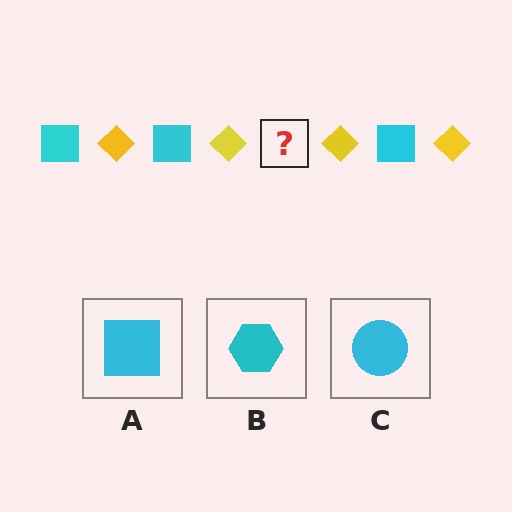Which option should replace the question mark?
Option A.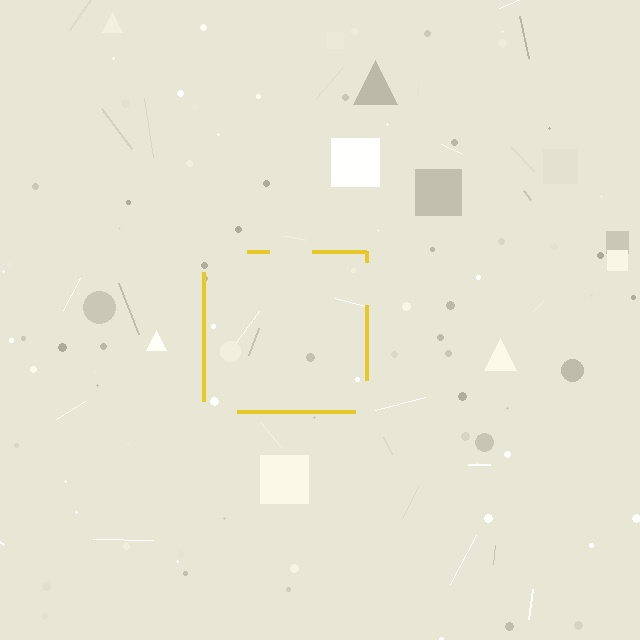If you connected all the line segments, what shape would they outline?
They would outline a square.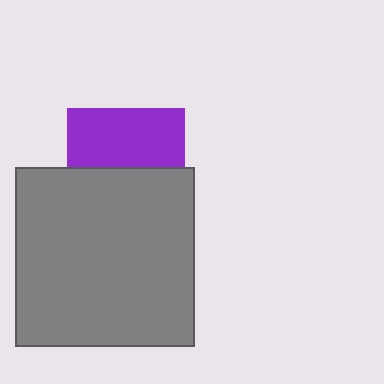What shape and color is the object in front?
The object in front is a gray square.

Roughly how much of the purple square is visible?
About half of it is visible (roughly 51%).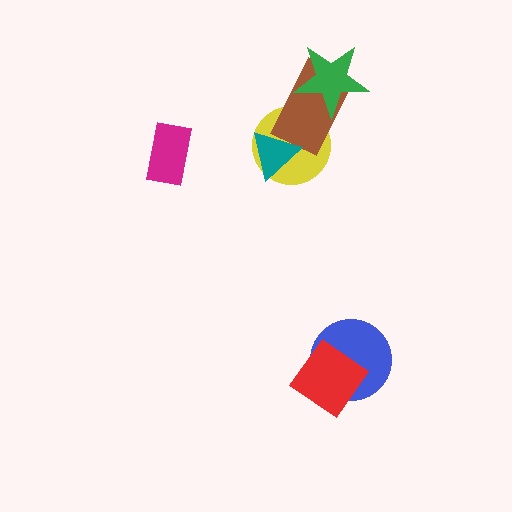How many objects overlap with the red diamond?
1 object overlaps with the red diamond.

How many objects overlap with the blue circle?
1 object overlaps with the blue circle.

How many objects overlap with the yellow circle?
2 objects overlap with the yellow circle.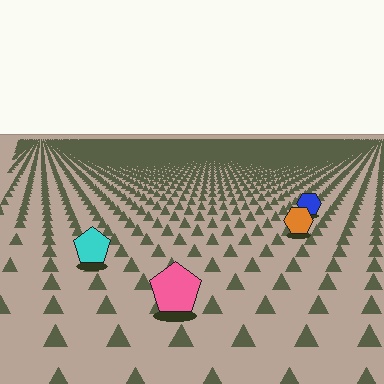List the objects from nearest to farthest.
From nearest to farthest: the pink pentagon, the cyan pentagon, the orange hexagon, the blue hexagon.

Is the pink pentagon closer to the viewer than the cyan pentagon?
Yes. The pink pentagon is closer — you can tell from the texture gradient: the ground texture is coarser near it.